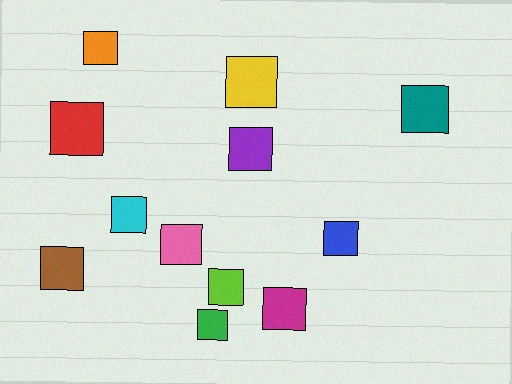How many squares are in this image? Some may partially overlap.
There are 12 squares.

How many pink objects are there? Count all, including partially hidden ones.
There is 1 pink object.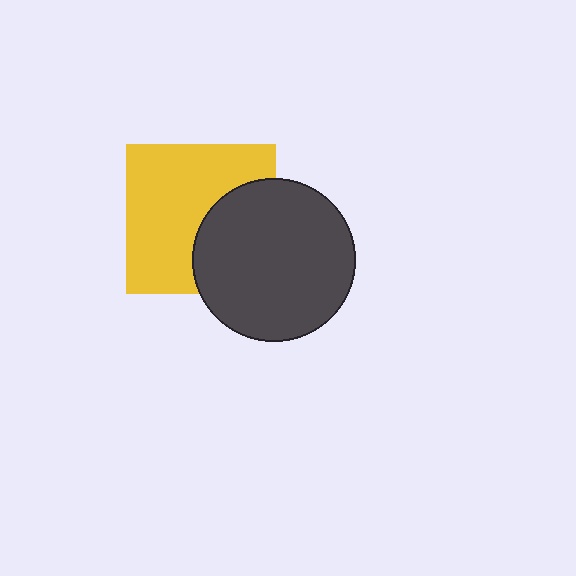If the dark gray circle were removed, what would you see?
You would see the complete yellow square.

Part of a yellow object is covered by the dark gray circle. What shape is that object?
It is a square.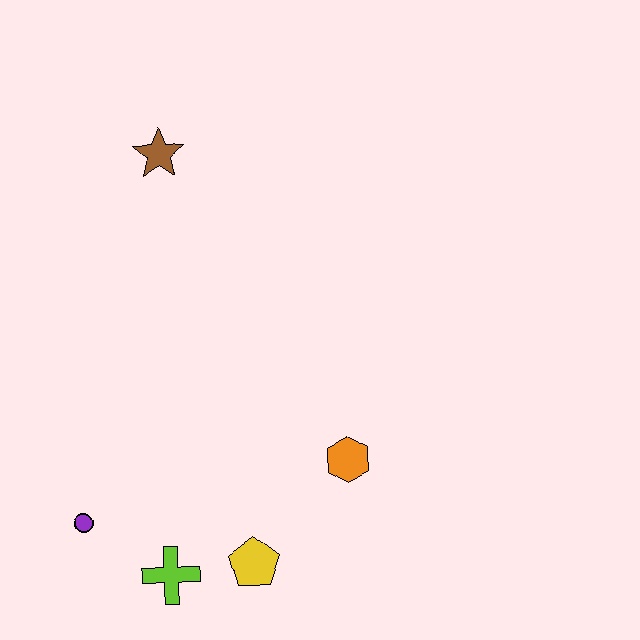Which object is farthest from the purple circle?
The brown star is farthest from the purple circle.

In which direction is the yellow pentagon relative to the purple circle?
The yellow pentagon is to the right of the purple circle.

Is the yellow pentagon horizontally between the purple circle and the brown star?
No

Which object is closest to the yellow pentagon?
The lime cross is closest to the yellow pentagon.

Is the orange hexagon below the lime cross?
No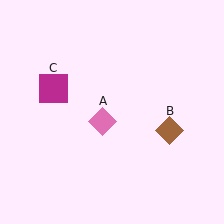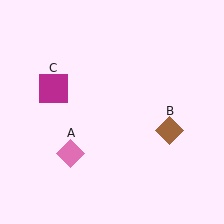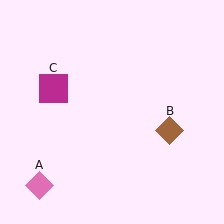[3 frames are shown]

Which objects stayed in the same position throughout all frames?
Brown diamond (object B) and magenta square (object C) remained stationary.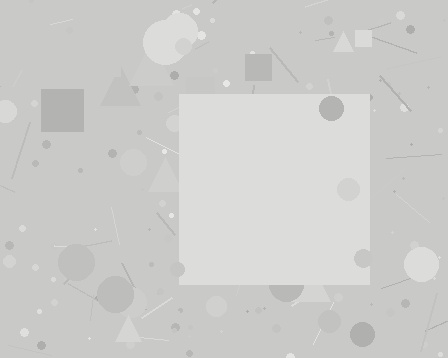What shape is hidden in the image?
A square is hidden in the image.